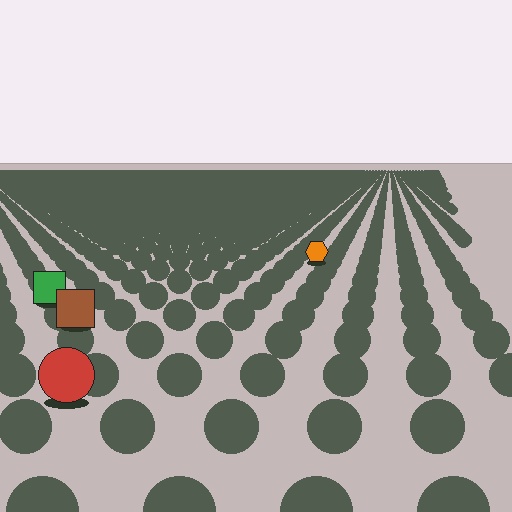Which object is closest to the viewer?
The red circle is closest. The texture marks near it are larger and more spread out.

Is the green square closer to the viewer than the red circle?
No. The red circle is closer — you can tell from the texture gradient: the ground texture is coarser near it.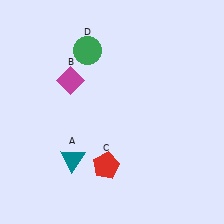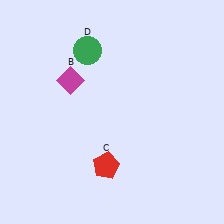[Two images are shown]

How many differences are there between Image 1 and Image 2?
There is 1 difference between the two images.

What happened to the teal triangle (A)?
The teal triangle (A) was removed in Image 2. It was in the bottom-left area of Image 1.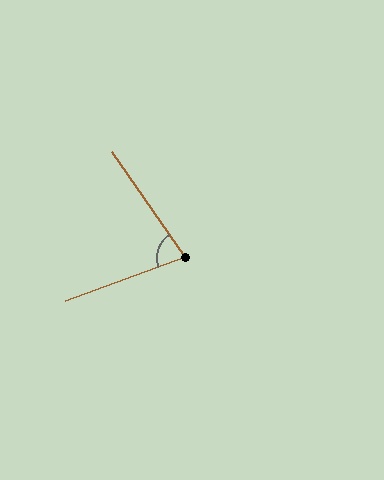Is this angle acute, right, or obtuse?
It is acute.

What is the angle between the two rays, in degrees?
Approximately 76 degrees.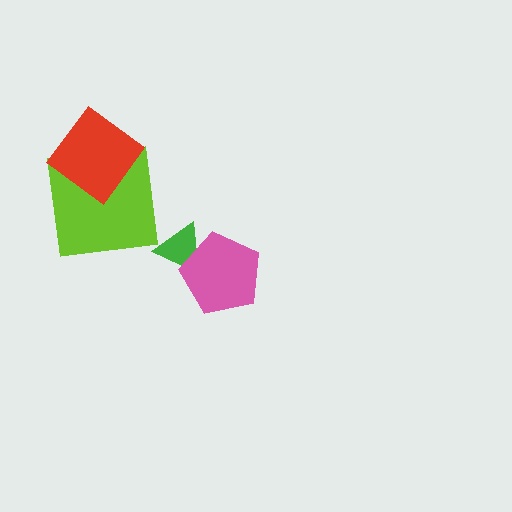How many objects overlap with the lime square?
1 object overlaps with the lime square.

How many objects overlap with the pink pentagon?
1 object overlaps with the pink pentagon.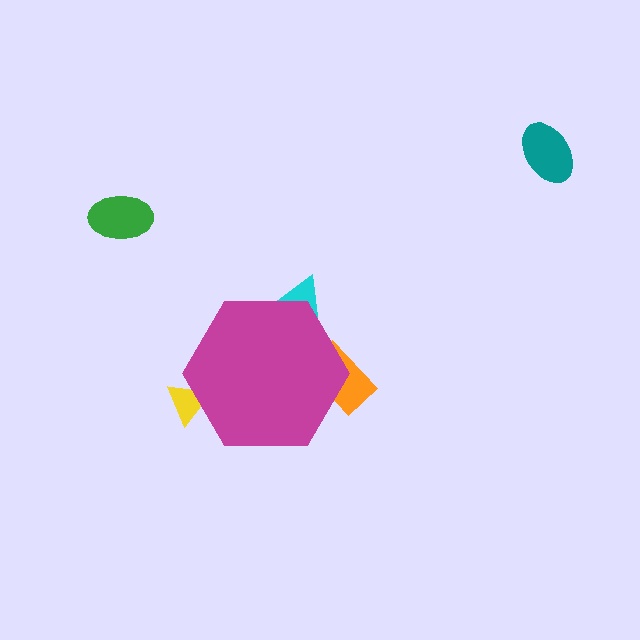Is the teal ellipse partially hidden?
No, the teal ellipse is fully visible.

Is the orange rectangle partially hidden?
Yes, the orange rectangle is partially hidden behind the magenta hexagon.